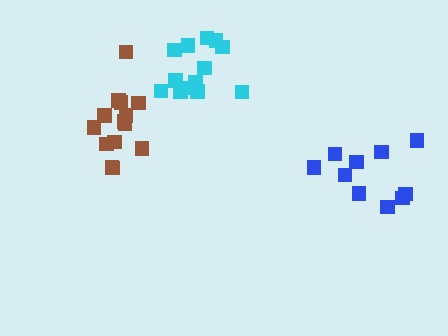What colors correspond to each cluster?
The clusters are colored: brown, cyan, blue.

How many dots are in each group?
Group 1: 14 dots, Group 2: 13 dots, Group 3: 10 dots (37 total).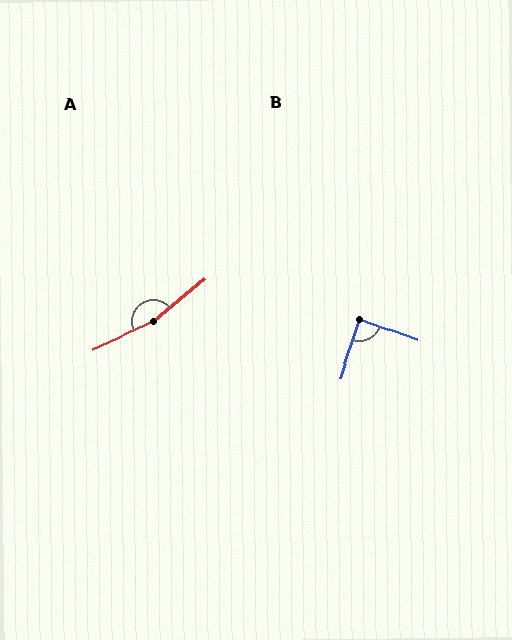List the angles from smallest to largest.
B (88°), A (165°).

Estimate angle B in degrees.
Approximately 88 degrees.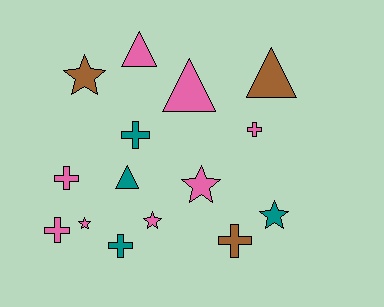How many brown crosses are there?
There is 1 brown cross.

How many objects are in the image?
There are 15 objects.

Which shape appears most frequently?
Cross, with 6 objects.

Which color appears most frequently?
Pink, with 8 objects.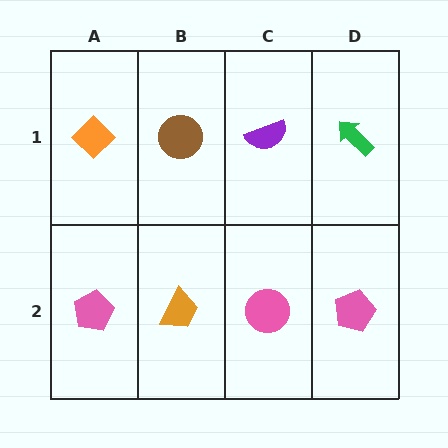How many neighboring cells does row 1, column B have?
3.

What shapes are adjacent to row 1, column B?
An orange trapezoid (row 2, column B), an orange diamond (row 1, column A), a purple semicircle (row 1, column C).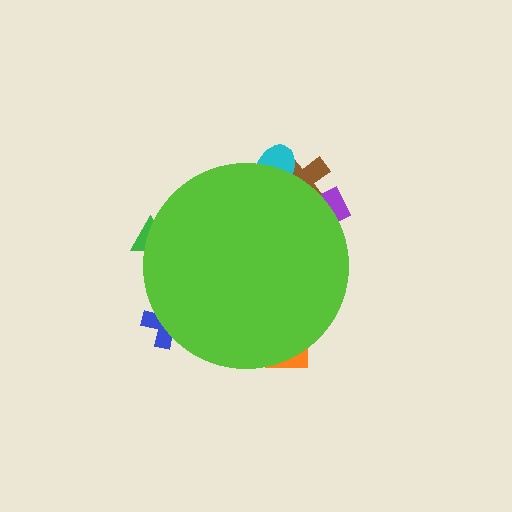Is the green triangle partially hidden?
Yes, the green triangle is partially hidden behind the lime circle.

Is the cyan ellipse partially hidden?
Yes, the cyan ellipse is partially hidden behind the lime circle.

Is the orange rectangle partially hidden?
Yes, the orange rectangle is partially hidden behind the lime circle.